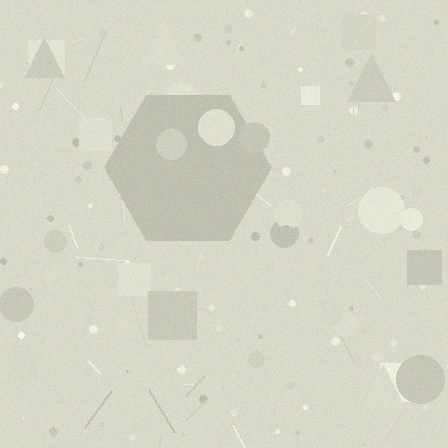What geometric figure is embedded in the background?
A hexagon is embedded in the background.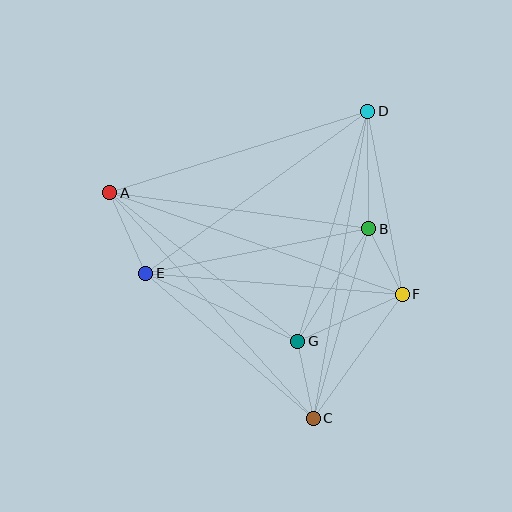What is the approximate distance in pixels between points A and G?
The distance between A and G is approximately 240 pixels.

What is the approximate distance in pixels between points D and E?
The distance between D and E is approximately 275 pixels.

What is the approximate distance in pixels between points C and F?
The distance between C and F is approximately 153 pixels.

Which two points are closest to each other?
Points B and F are closest to each other.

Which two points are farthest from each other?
Points C and D are farthest from each other.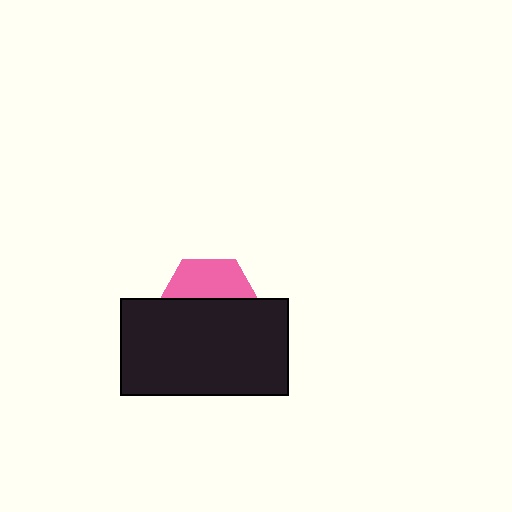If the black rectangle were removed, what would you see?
You would see the complete pink hexagon.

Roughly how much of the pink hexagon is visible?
A small part of it is visible (roughly 39%).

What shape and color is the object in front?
The object in front is a black rectangle.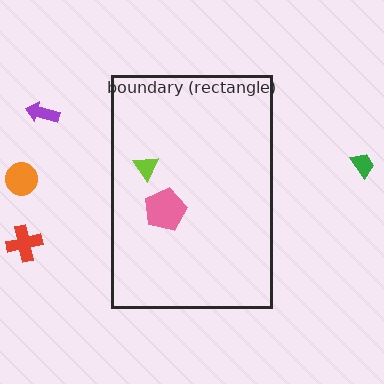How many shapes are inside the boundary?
2 inside, 4 outside.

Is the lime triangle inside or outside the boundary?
Inside.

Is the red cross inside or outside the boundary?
Outside.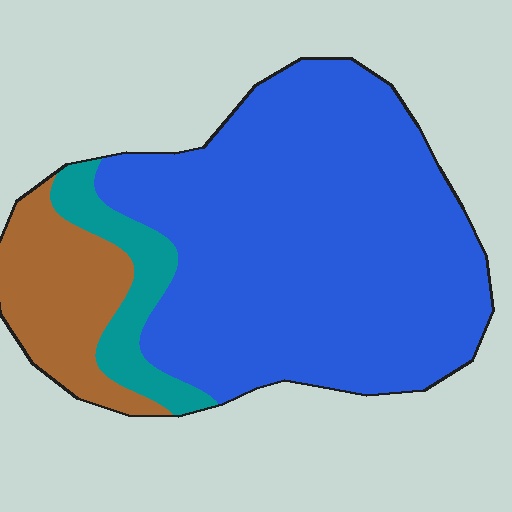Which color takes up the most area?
Blue, at roughly 75%.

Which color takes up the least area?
Teal, at roughly 10%.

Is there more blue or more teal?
Blue.